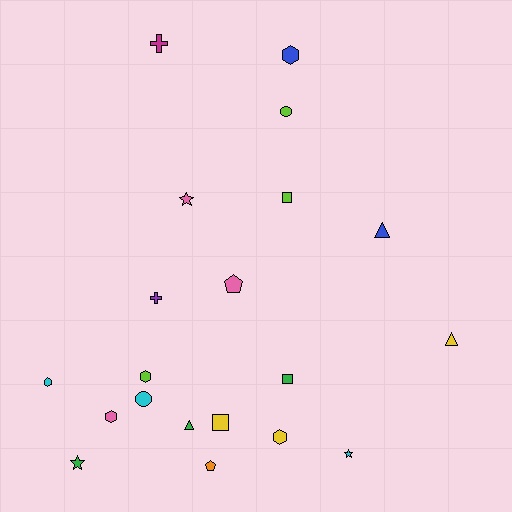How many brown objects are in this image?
There are no brown objects.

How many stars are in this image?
There are 3 stars.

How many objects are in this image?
There are 20 objects.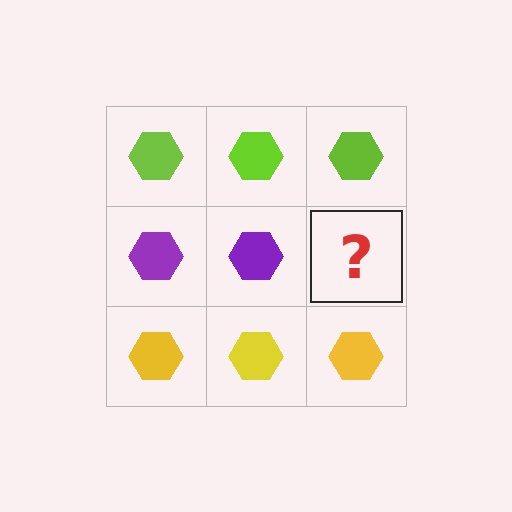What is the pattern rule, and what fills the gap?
The rule is that each row has a consistent color. The gap should be filled with a purple hexagon.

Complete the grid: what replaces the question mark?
The question mark should be replaced with a purple hexagon.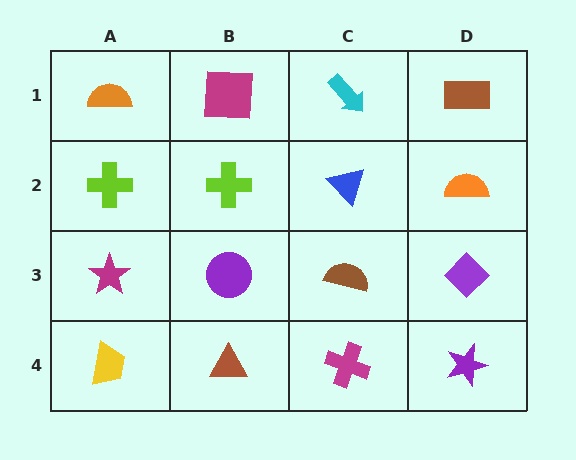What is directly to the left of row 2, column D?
A blue triangle.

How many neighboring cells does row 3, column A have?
3.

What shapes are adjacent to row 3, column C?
A blue triangle (row 2, column C), a magenta cross (row 4, column C), a purple circle (row 3, column B), a purple diamond (row 3, column D).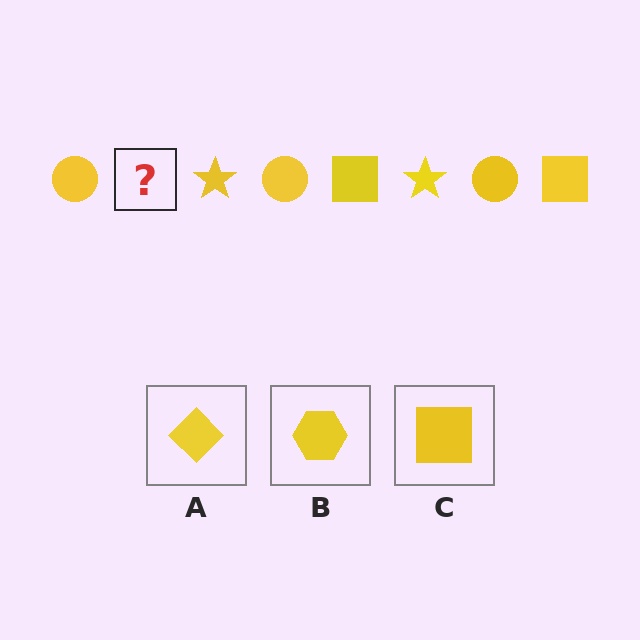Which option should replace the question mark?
Option C.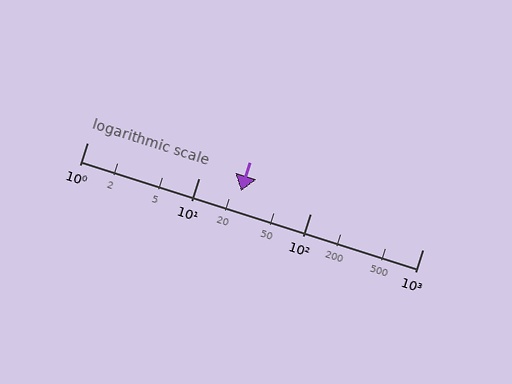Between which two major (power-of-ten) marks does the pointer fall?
The pointer is between 10 and 100.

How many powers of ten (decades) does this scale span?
The scale spans 3 decades, from 1 to 1000.